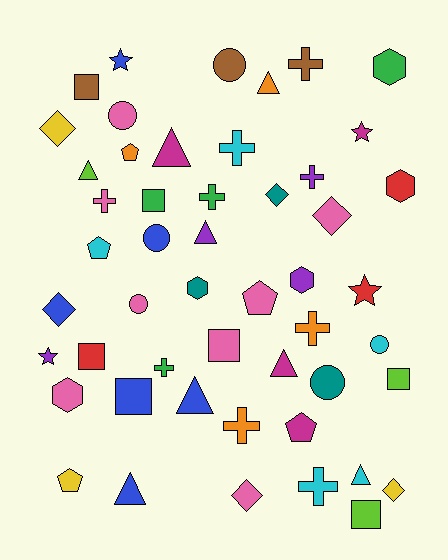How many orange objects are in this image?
There are 4 orange objects.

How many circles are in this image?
There are 6 circles.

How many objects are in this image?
There are 50 objects.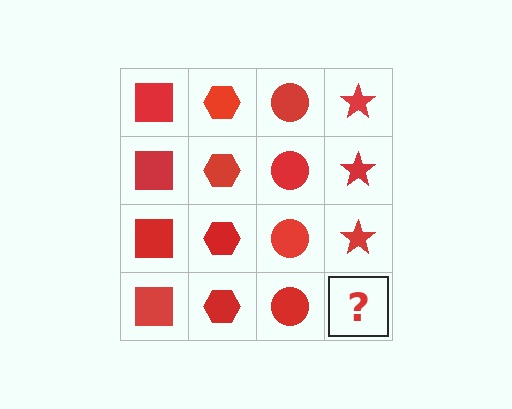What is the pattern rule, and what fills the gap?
The rule is that each column has a consistent shape. The gap should be filled with a red star.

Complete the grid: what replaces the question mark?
The question mark should be replaced with a red star.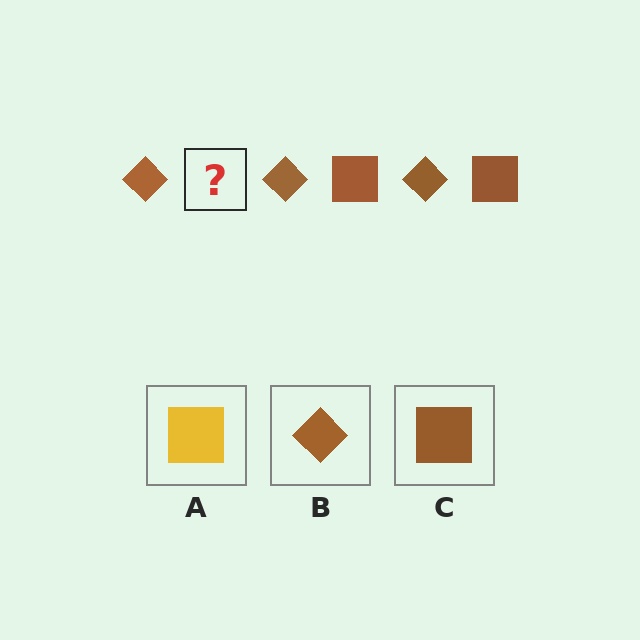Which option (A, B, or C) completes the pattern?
C.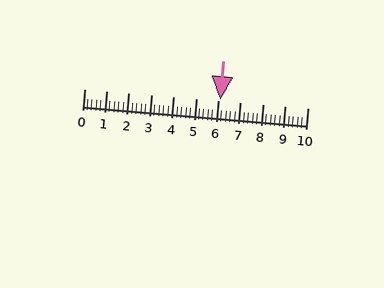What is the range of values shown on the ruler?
The ruler shows values from 0 to 10.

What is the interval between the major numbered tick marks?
The major tick marks are spaced 1 units apart.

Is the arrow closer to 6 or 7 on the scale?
The arrow is closer to 6.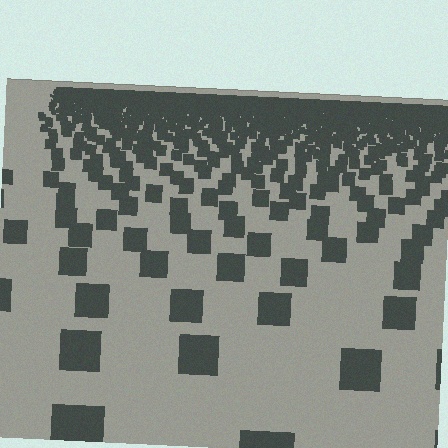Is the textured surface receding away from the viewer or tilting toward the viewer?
The surface is receding away from the viewer. Texture elements get smaller and denser toward the top.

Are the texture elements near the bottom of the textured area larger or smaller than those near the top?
Larger. Near the bottom, elements are closer to the viewer and appear at a bigger on-screen size.